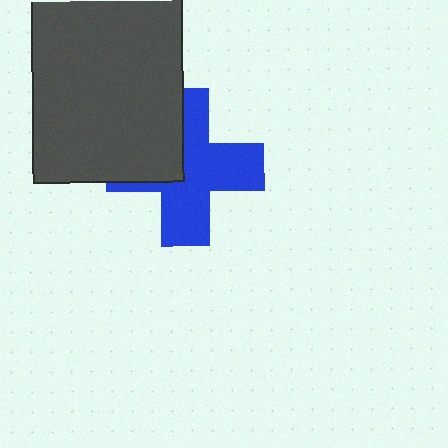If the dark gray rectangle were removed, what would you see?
You would see the complete blue cross.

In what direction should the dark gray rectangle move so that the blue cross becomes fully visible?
The dark gray rectangle should move toward the upper-left. That is the shortest direction to clear the overlap and leave the blue cross fully visible.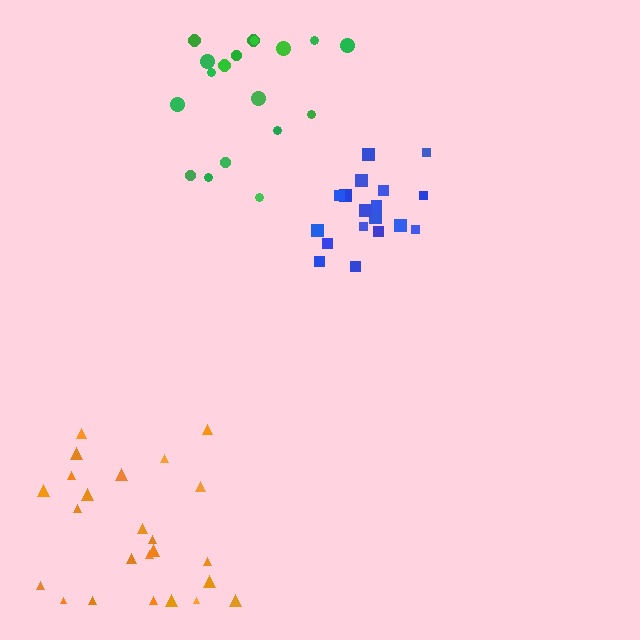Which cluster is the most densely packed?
Blue.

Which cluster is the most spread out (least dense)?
Green.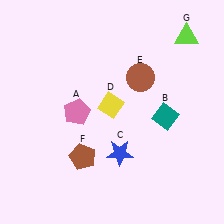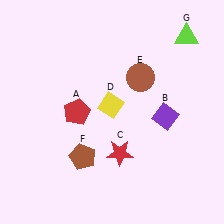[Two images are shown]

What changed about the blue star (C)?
In Image 1, C is blue. In Image 2, it changed to red.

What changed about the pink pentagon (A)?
In Image 1, A is pink. In Image 2, it changed to red.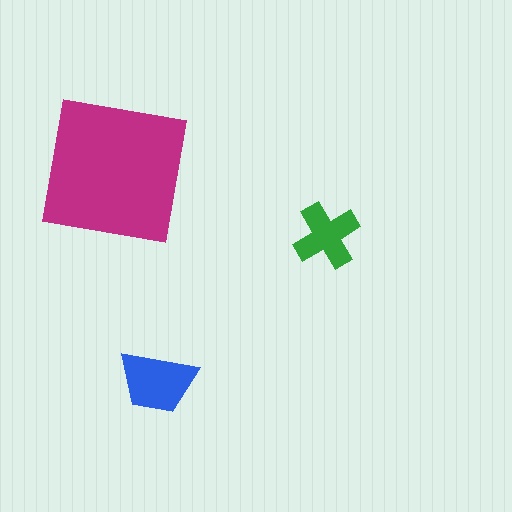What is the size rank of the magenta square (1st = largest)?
1st.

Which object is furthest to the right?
The green cross is rightmost.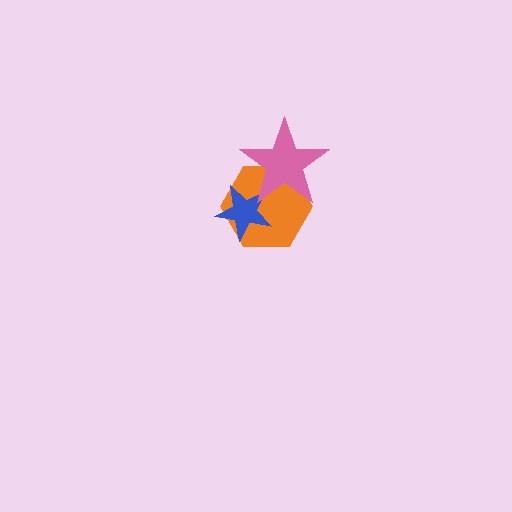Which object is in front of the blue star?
The pink star is in front of the blue star.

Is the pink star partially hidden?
No, no other shape covers it.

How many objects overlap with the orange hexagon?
2 objects overlap with the orange hexagon.